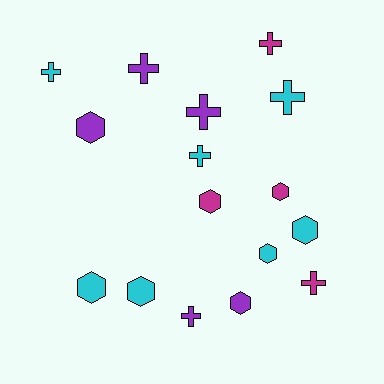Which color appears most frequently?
Cyan, with 7 objects.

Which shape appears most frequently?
Cross, with 8 objects.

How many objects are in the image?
There are 16 objects.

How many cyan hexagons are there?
There are 4 cyan hexagons.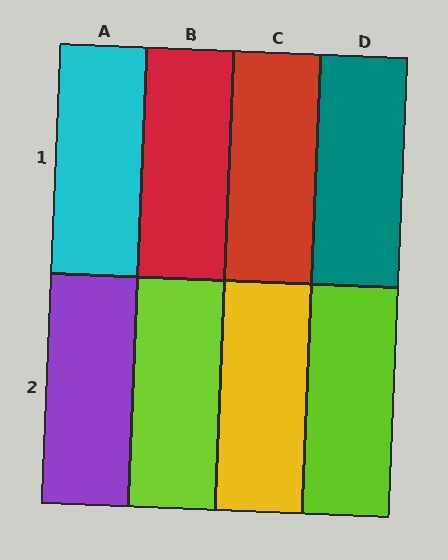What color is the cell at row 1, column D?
Teal.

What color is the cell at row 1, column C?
Red.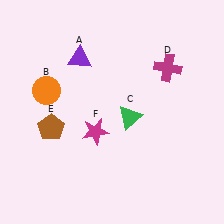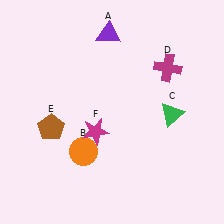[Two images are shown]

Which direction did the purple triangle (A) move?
The purple triangle (A) moved right.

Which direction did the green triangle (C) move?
The green triangle (C) moved right.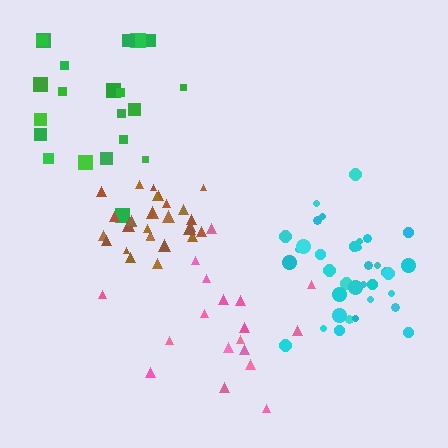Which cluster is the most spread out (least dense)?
Pink.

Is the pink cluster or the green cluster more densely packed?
Green.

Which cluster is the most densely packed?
Brown.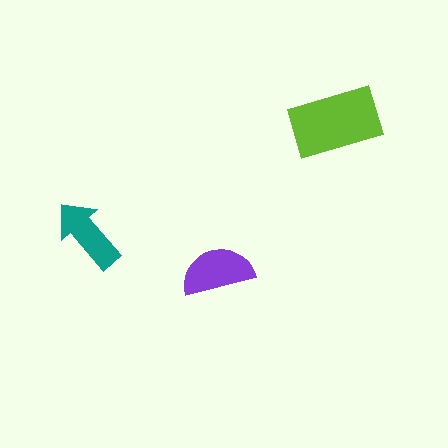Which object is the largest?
The lime rectangle.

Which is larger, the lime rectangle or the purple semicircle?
The lime rectangle.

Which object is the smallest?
The teal arrow.